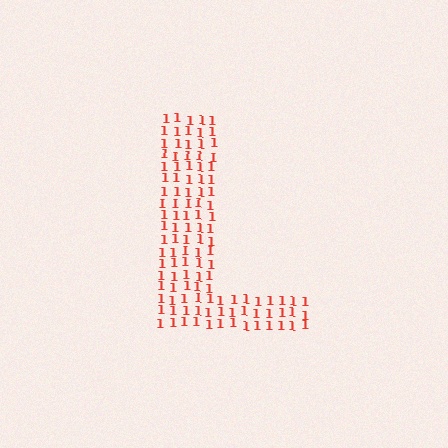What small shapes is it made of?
It is made of small digit 1's.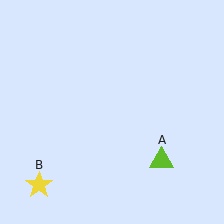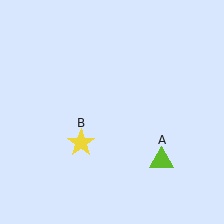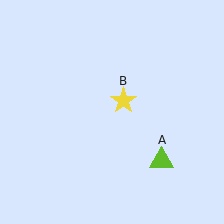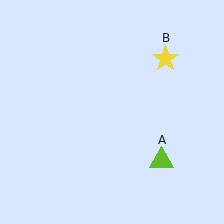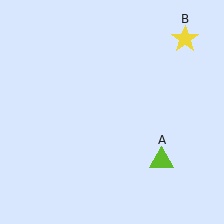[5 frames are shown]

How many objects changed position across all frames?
1 object changed position: yellow star (object B).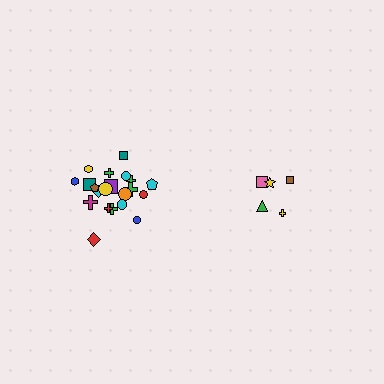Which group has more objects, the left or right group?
The left group.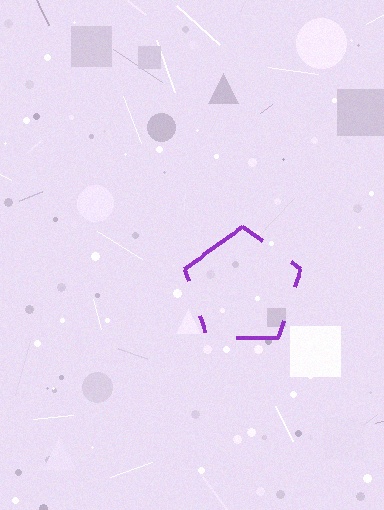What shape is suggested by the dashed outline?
The dashed outline suggests a pentagon.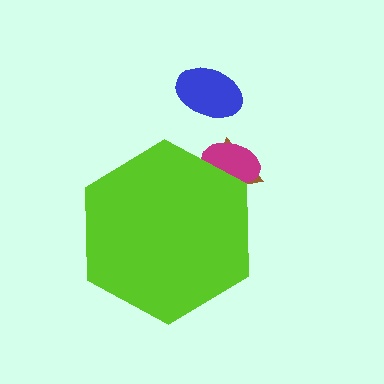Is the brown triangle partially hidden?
Yes, the brown triangle is partially hidden behind the lime hexagon.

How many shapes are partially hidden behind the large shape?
2 shapes are partially hidden.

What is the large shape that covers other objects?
A lime hexagon.